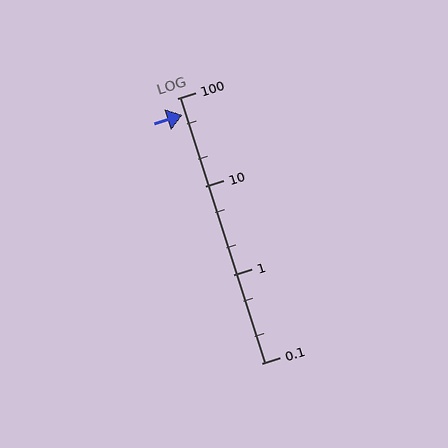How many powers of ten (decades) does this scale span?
The scale spans 3 decades, from 0.1 to 100.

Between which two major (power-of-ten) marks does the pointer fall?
The pointer is between 10 and 100.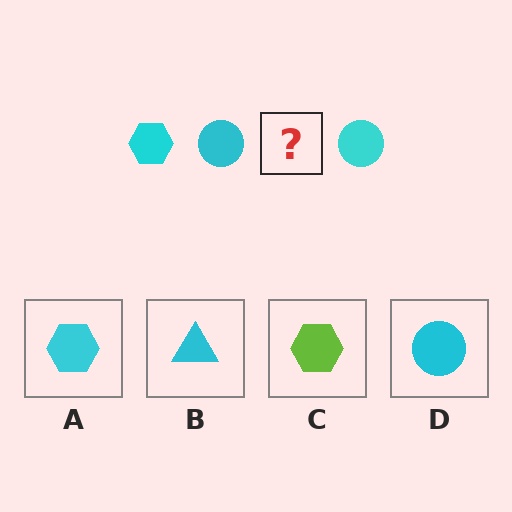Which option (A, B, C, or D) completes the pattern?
A.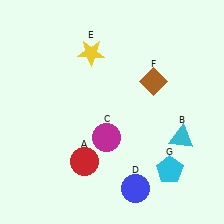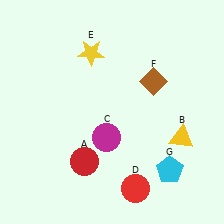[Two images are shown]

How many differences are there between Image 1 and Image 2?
There are 2 differences between the two images.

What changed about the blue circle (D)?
In Image 1, D is blue. In Image 2, it changed to red.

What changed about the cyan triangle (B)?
In Image 1, B is cyan. In Image 2, it changed to yellow.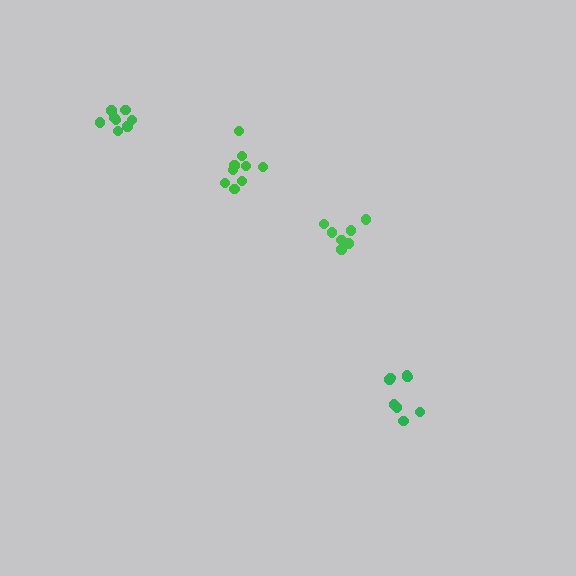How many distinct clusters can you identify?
There are 4 distinct clusters.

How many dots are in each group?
Group 1: 8 dots, Group 2: 9 dots, Group 3: 7 dots, Group 4: 8 dots (32 total).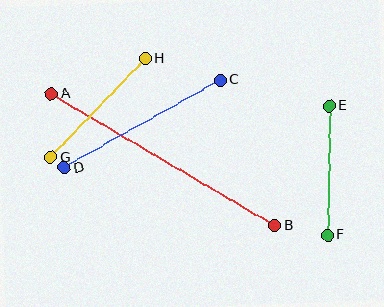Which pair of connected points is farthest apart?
Points A and B are farthest apart.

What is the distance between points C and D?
The distance is approximately 179 pixels.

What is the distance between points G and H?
The distance is approximately 137 pixels.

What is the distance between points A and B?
The distance is approximately 260 pixels.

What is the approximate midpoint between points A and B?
The midpoint is at approximately (163, 160) pixels.